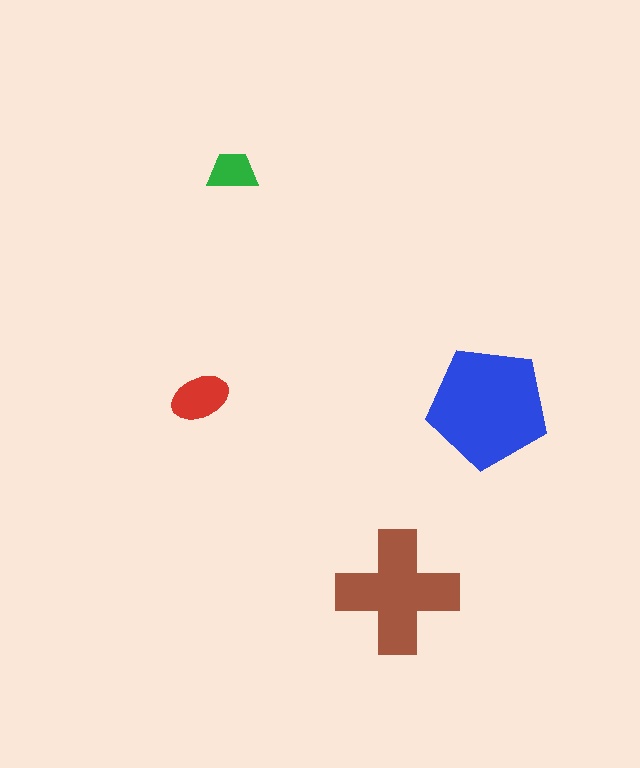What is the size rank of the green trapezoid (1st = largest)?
4th.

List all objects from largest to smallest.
The blue pentagon, the brown cross, the red ellipse, the green trapezoid.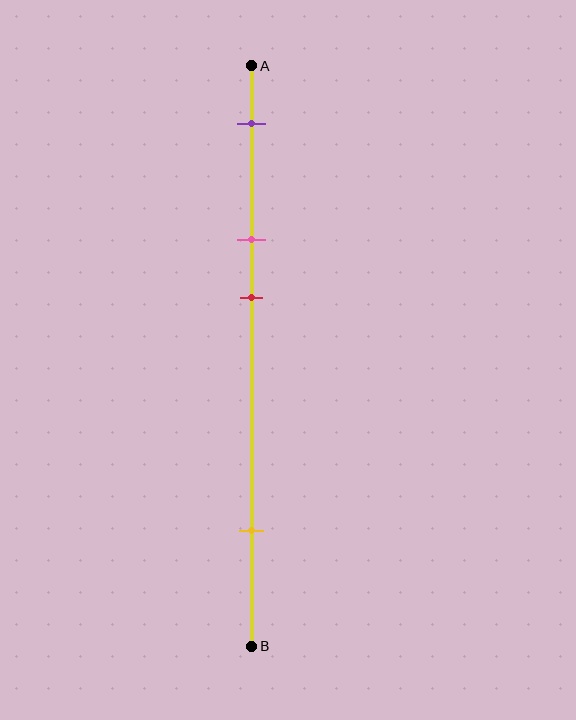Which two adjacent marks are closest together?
The pink and red marks are the closest adjacent pair.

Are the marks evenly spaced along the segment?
No, the marks are not evenly spaced.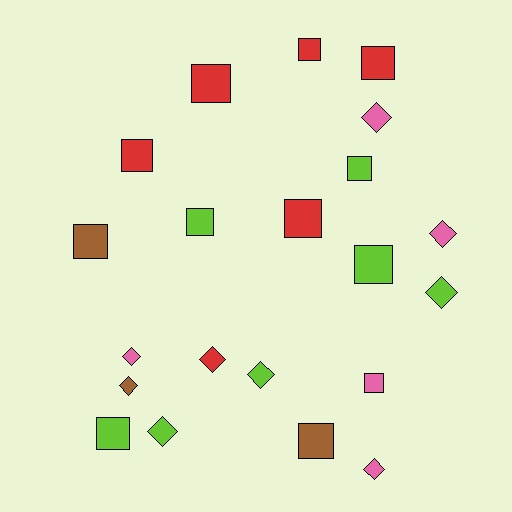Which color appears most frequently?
Lime, with 7 objects.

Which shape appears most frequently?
Square, with 12 objects.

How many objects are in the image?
There are 21 objects.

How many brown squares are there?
There are 2 brown squares.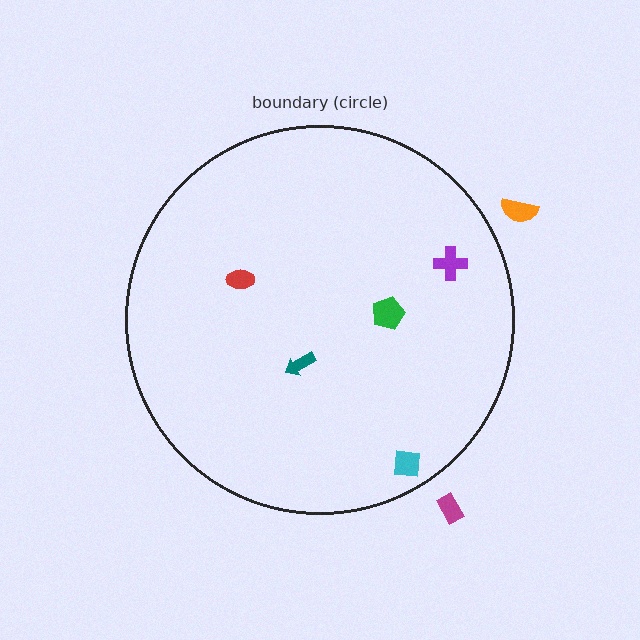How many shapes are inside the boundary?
5 inside, 2 outside.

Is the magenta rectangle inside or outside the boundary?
Outside.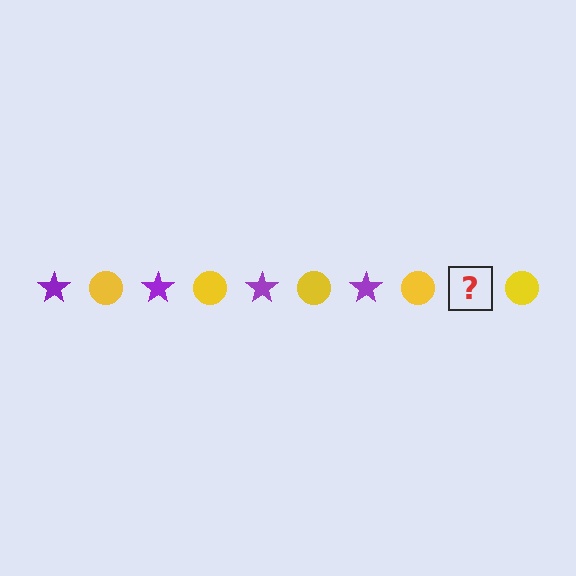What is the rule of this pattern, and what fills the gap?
The rule is that the pattern alternates between purple star and yellow circle. The gap should be filled with a purple star.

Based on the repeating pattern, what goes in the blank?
The blank should be a purple star.